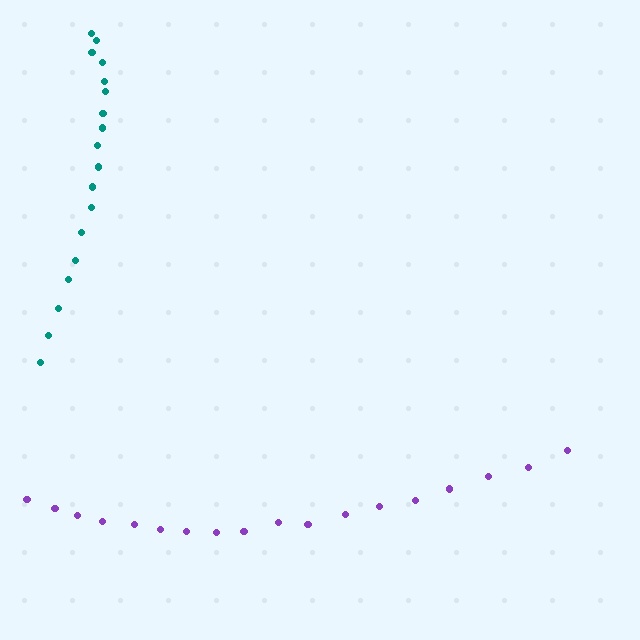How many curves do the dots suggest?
There are 2 distinct paths.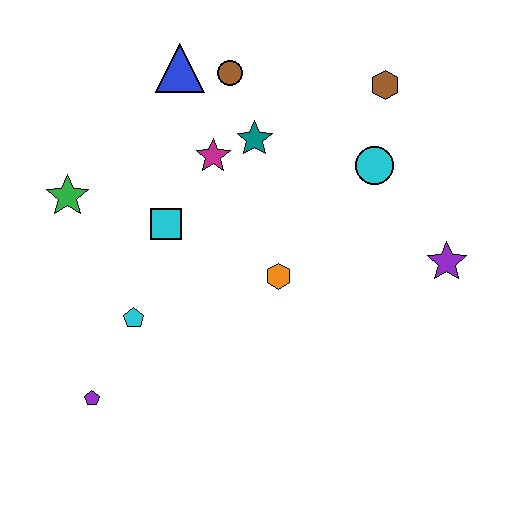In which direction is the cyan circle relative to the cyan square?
The cyan circle is to the right of the cyan square.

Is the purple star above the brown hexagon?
No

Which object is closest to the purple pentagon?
The cyan pentagon is closest to the purple pentagon.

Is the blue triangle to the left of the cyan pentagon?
No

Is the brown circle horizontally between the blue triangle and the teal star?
Yes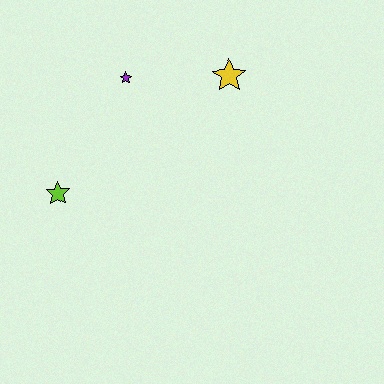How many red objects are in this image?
There are no red objects.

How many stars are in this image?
There are 3 stars.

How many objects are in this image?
There are 3 objects.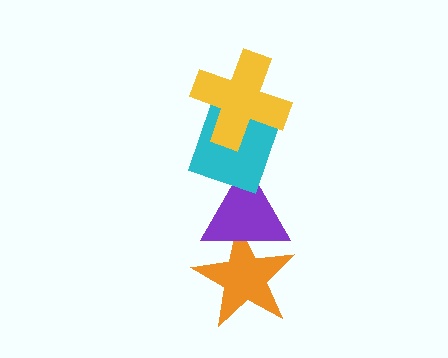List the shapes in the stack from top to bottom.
From top to bottom: the yellow cross, the cyan diamond, the purple triangle, the orange star.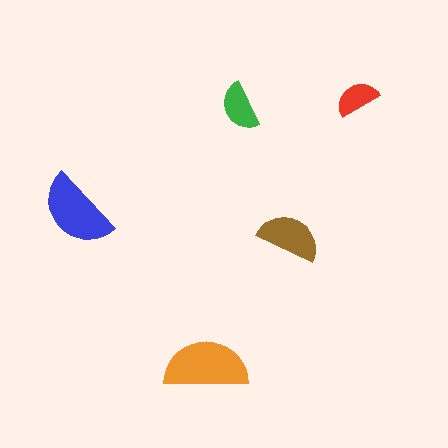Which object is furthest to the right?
The red semicircle is rightmost.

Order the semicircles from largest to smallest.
the orange one, the blue one, the brown one, the green one, the red one.